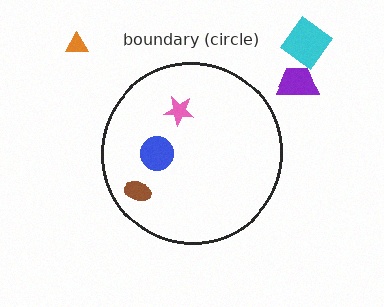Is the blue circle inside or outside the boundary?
Inside.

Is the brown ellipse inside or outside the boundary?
Inside.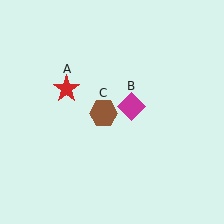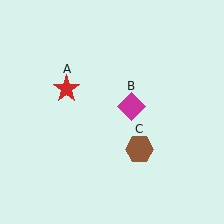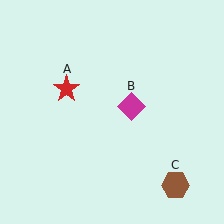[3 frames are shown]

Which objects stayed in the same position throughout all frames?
Red star (object A) and magenta diamond (object B) remained stationary.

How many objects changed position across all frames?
1 object changed position: brown hexagon (object C).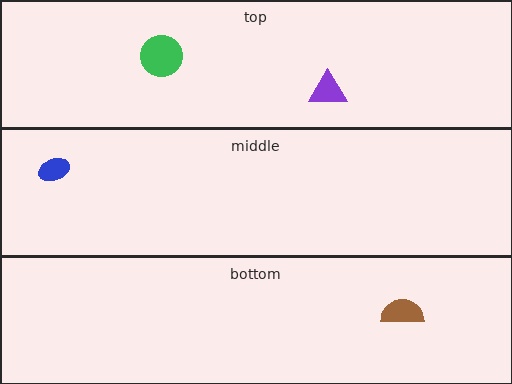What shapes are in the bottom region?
The brown semicircle.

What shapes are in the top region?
The green circle, the purple triangle.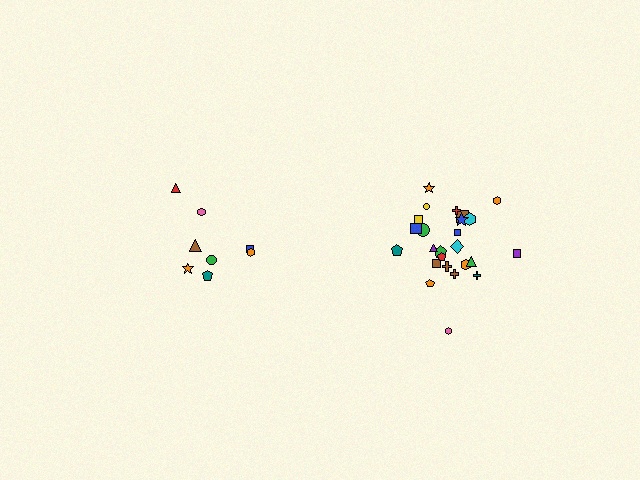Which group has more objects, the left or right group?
The right group.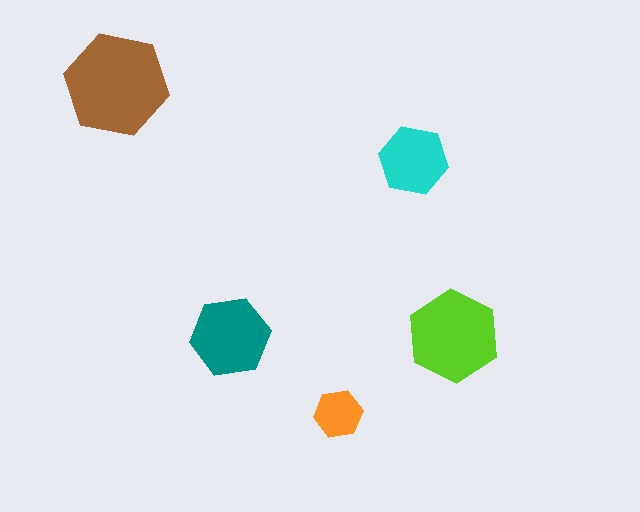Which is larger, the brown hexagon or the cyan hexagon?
The brown one.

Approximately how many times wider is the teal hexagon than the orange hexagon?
About 1.5 times wider.